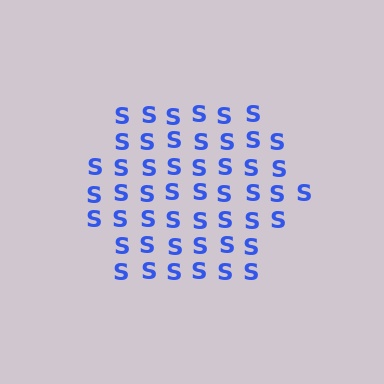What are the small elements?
The small elements are letter S's.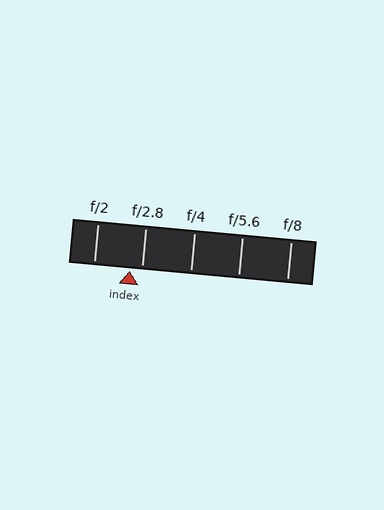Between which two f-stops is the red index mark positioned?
The index mark is between f/2 and f/2.8.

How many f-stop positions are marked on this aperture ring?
There are 5 f-stop positions marked.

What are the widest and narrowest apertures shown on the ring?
The widest aperture shown is f/2 and the narrowest is f/8.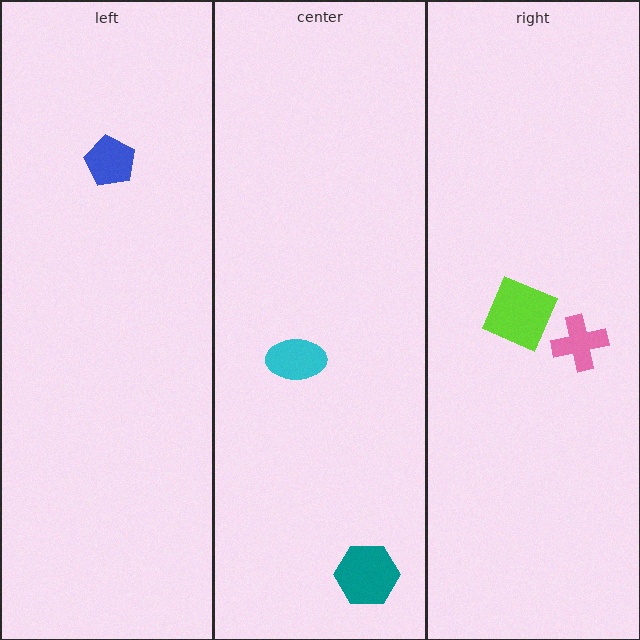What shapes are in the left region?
The blue pentagon.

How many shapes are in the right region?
2.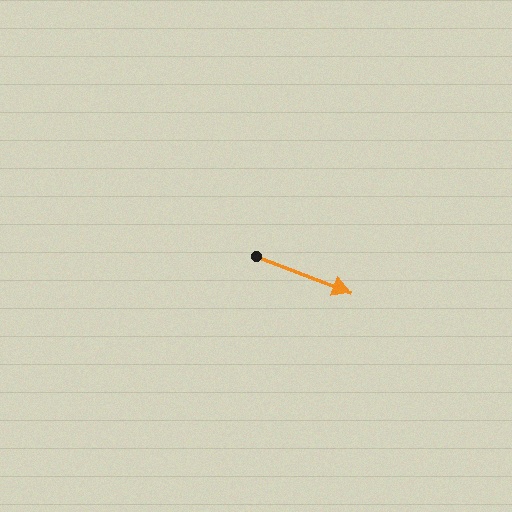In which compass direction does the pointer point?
East.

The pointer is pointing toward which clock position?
Roughly 4 o'clock.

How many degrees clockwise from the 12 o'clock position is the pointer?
Approximately 111 degrees.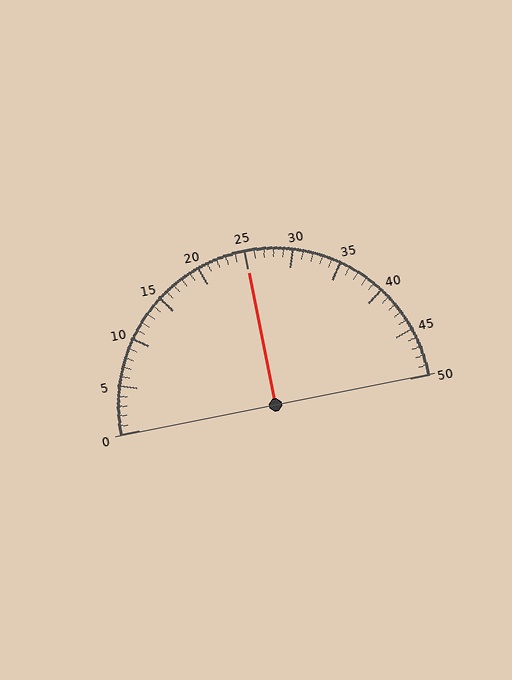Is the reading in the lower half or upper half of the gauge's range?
The reading is in the upper half of the range (0 to 50).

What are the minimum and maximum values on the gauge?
The gauge ranges from 0 to 50.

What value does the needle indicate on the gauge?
The needle indicates approximately 25.